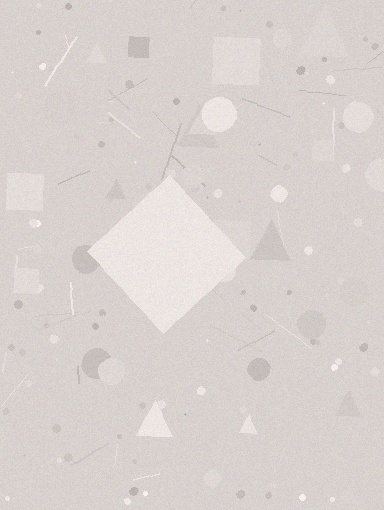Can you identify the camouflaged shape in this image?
The camouflaged shape is a diamond.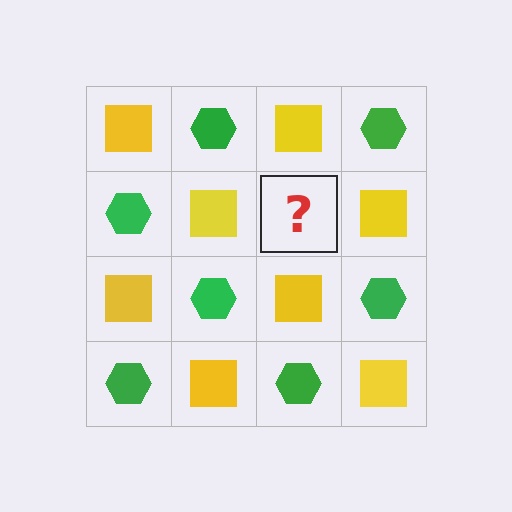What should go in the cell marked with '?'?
The missing cell should contain a green hexagon.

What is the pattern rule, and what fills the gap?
The rule is that it alternates yellow square and green hexagon in a checkerboard pattern. The gap should be filled with a green hexagon.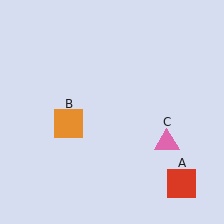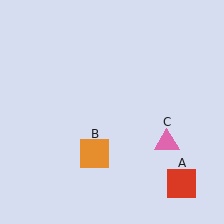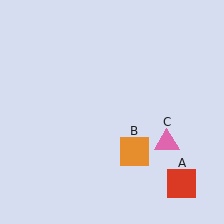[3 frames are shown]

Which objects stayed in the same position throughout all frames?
Red square (object A) and pink triangle (object C) remained stationary.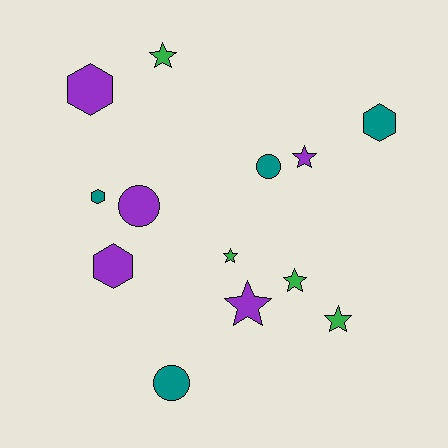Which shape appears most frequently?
Star, with 6 objects.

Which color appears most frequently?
Purple, with 5 objects.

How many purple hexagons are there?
There are 2 purple hexagons.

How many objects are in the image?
There are 13 objects.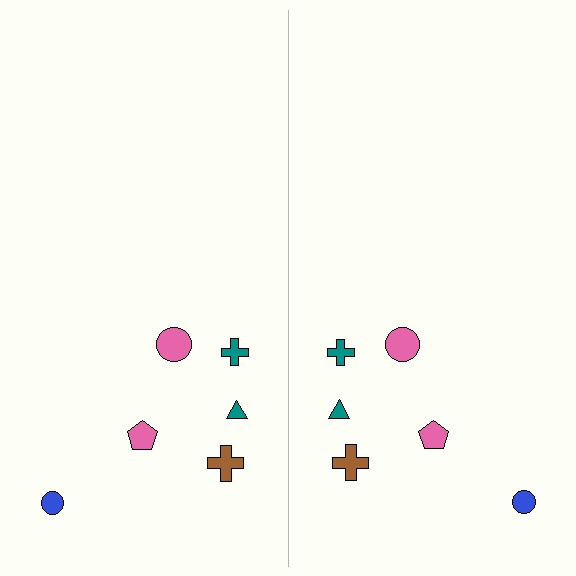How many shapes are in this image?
There are 12 shapes in this image.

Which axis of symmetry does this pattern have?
The pattern has a vertical axis of symmetry running through the center of the image.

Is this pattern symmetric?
Yes, this pattern has bilateral (reflection) symmetry.